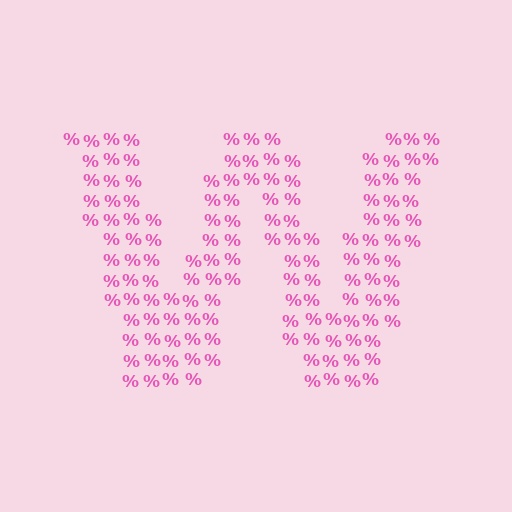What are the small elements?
The small elements are percent signs.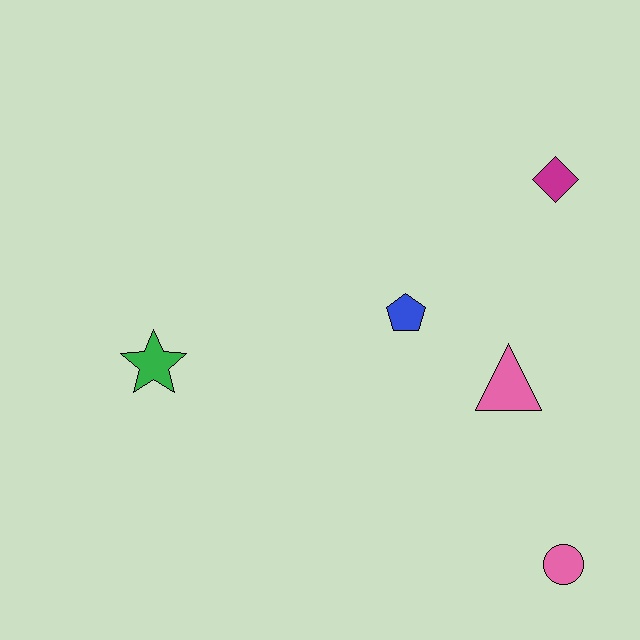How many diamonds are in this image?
There is 1 diamond.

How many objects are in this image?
There are 5 objects.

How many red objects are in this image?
There are no red objects.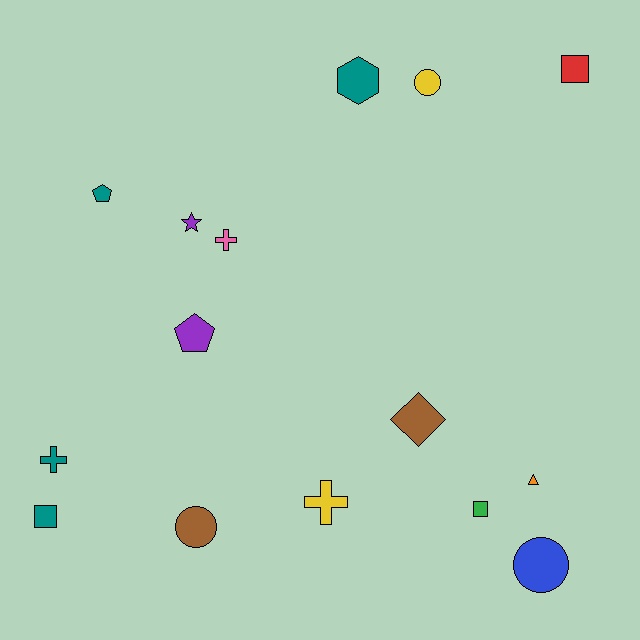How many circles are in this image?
There are 3 circles.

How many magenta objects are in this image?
There are no magenta objects.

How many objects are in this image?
There are 15 objects.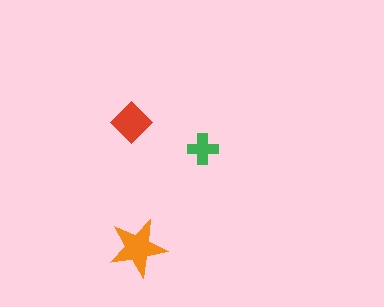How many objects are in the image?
There are 3 objects in the image.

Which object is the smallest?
The green cross.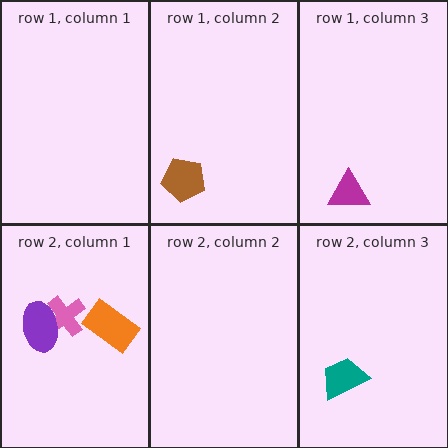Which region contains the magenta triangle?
The row 1, column 3 region.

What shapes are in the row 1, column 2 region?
The brown pentagon.